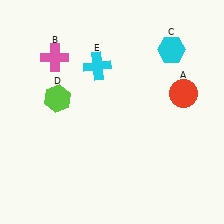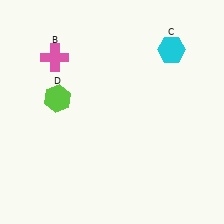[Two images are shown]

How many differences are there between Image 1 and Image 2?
There are 2 differences between the two images.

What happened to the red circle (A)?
The red circle (A) was removed in Image 2. It was in the top-right area of Image 1.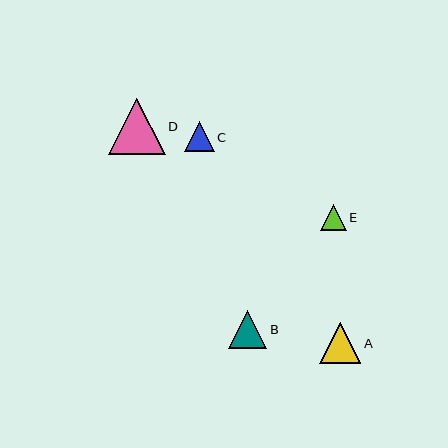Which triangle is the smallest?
Triangle E is the smallest with a size of approximately 26 pixels.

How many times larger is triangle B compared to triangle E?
Triangle B is approximately 1.5 times the size of triangle E.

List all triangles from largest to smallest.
From largest to smallest: D, A, B, C, E.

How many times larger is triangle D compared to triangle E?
Triangle D is approximately 2.2 times the size of triangle E.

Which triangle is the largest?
Triangle D is the largest with a size of approximately 56 pixels.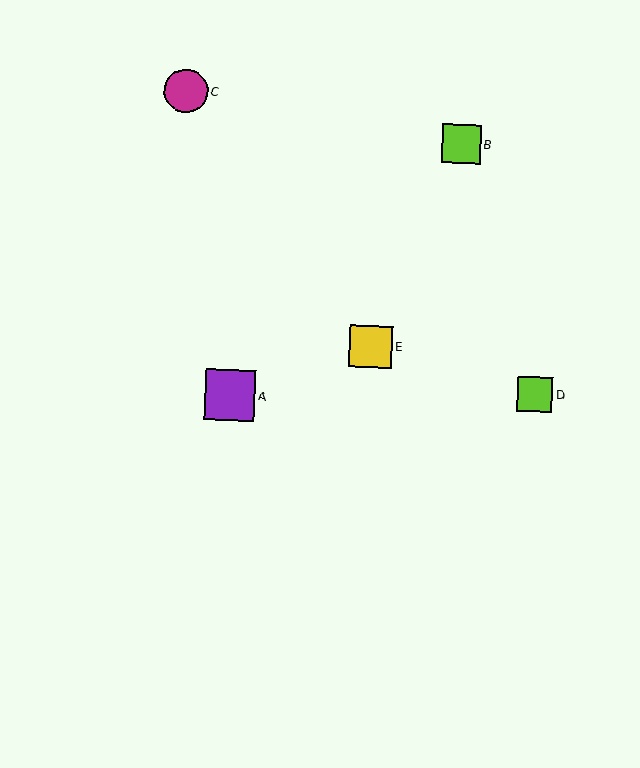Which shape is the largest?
The purple square (labeled A) is the largest.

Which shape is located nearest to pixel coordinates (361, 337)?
The yellow square (labeled E) at (371, 347) is nearest to that location.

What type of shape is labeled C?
Shape C is a magenta circle.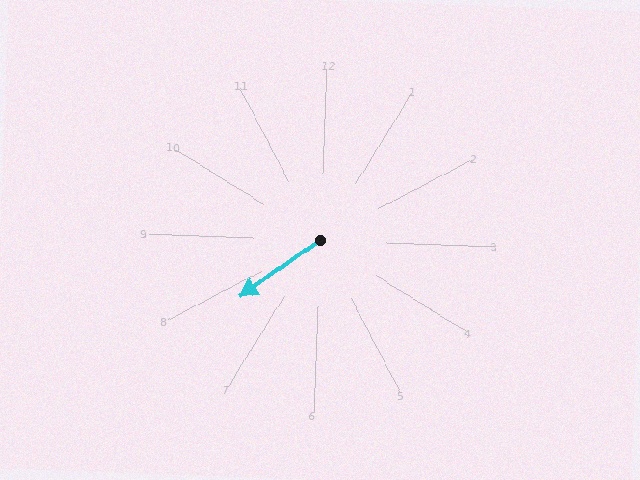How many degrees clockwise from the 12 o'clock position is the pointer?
Approximately 233 degrees.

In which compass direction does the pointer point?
Southwest.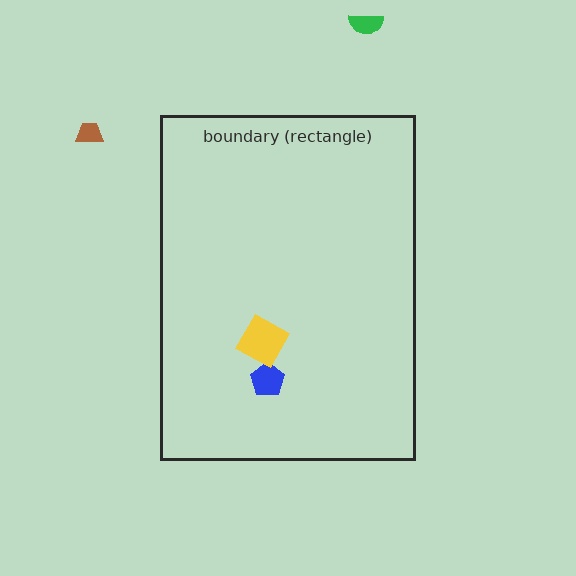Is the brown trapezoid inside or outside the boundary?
Outside.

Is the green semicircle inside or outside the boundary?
Outside.